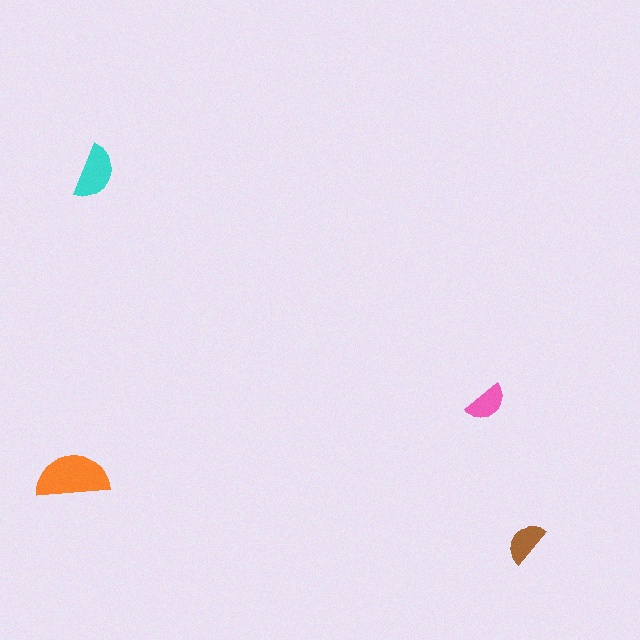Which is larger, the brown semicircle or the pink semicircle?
The brown one.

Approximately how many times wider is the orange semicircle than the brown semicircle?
About 1.5 times wider.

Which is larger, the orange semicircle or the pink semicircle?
The orange one.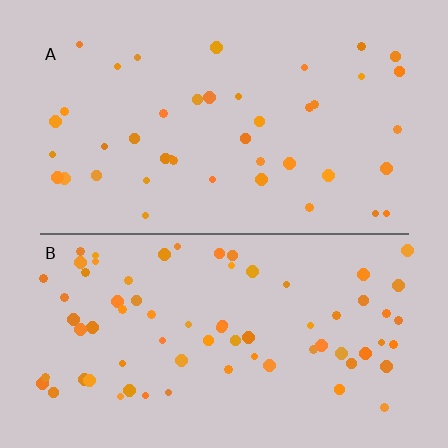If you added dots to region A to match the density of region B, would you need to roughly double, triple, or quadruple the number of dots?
Approximately double.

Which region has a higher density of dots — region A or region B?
B (the bottom).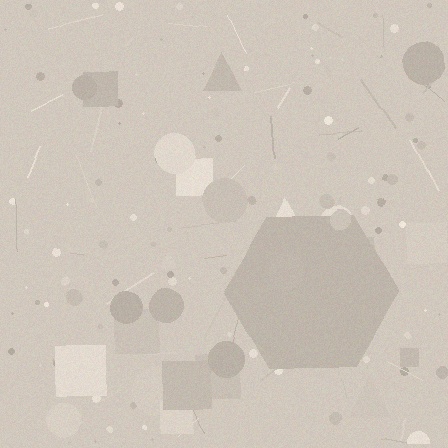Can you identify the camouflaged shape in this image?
The camouflaged shape is a hexagon.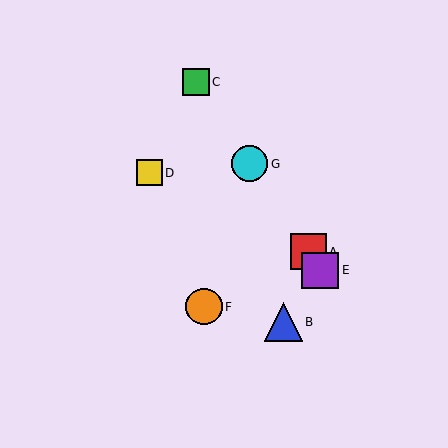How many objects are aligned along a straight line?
4 objects (A, C, E, G) are aligned along a straight line.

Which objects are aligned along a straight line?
Objects A, C, E, G are aligned along a straight line.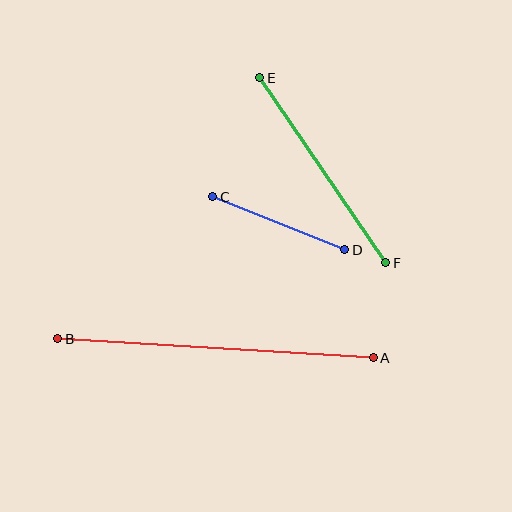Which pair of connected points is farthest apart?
Points A and B are farthest apart.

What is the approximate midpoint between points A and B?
The midpoint is at approximately (215, 348) pixels.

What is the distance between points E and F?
The distance is approximately 224 pixels.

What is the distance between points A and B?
The distance is approximately 317 pixels.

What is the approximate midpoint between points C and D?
The midpoint is at approximately (279, 223) pixels.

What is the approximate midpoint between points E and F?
The midpoint is at approximately (323, 170) pixels.